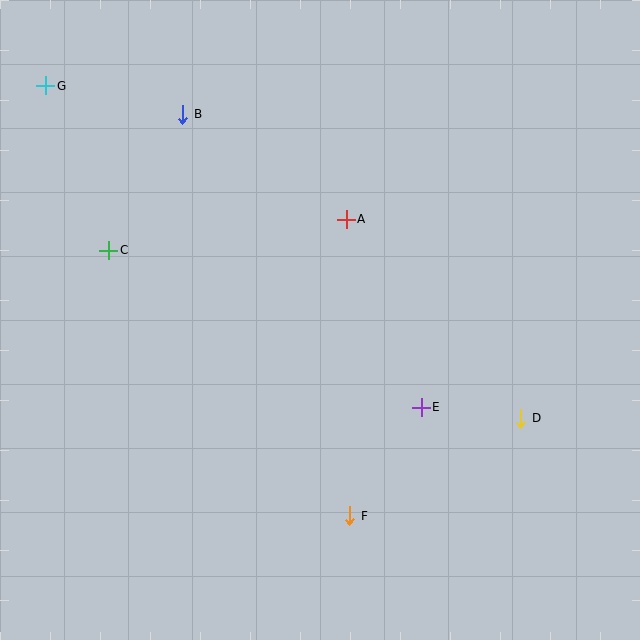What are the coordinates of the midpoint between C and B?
The midpoint between C and B is at (146, 182).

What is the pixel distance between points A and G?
The distance between A and G is 329 pixels.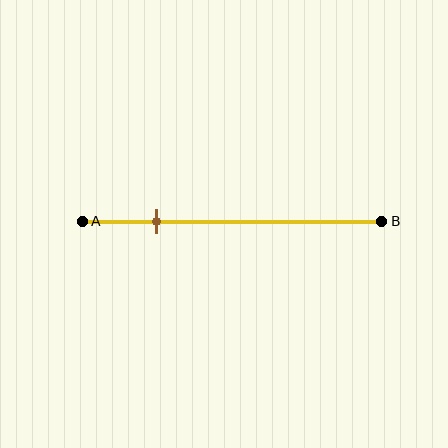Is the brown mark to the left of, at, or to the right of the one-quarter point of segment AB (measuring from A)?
The brown mark is approximately at the one-quarter point of segment AB.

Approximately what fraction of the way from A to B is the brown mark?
The brown mark is approximately 25% of the way from A to B.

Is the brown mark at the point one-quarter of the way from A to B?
Yes, the mark is approximately at the one-quarter point.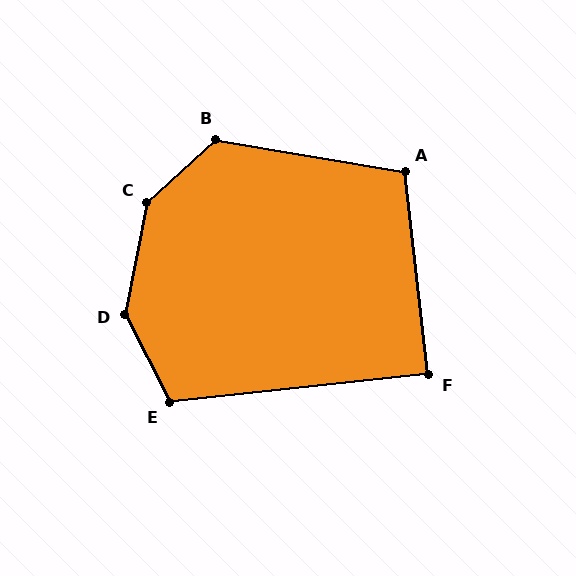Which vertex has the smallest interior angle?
F, at approximately 90 degrees.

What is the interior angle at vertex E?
Approximately 110 degrees (obtuse).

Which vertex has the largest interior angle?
C, at approximately 143 degrees.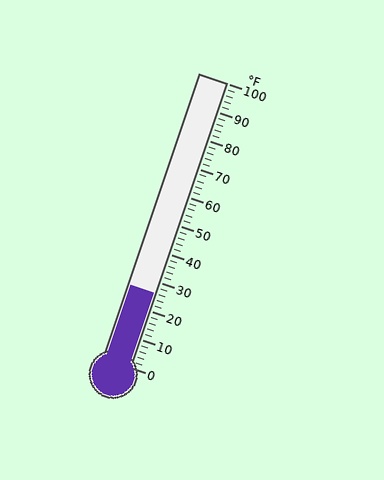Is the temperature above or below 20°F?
The temperature is above 20°F.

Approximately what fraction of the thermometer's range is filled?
The thermometer is filled to approximately 25% of its range.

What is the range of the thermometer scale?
The thermometer scale ranges from 0°F to 100°F.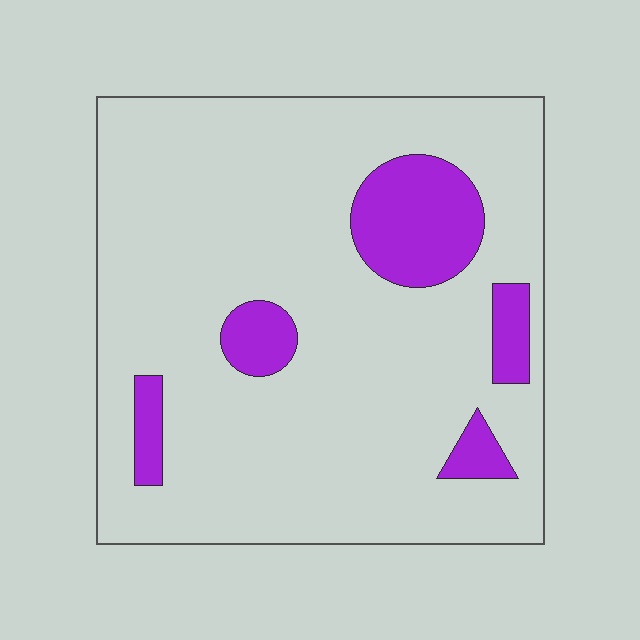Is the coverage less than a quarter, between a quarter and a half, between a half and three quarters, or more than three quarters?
Less than a quarter.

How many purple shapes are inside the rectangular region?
5.